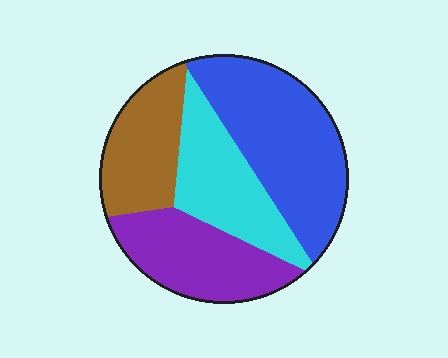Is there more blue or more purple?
Blue.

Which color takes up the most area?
Blue, at roughly 35%.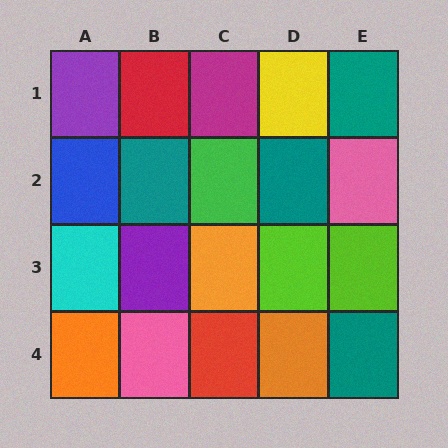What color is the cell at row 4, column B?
Pink.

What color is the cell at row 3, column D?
Lime.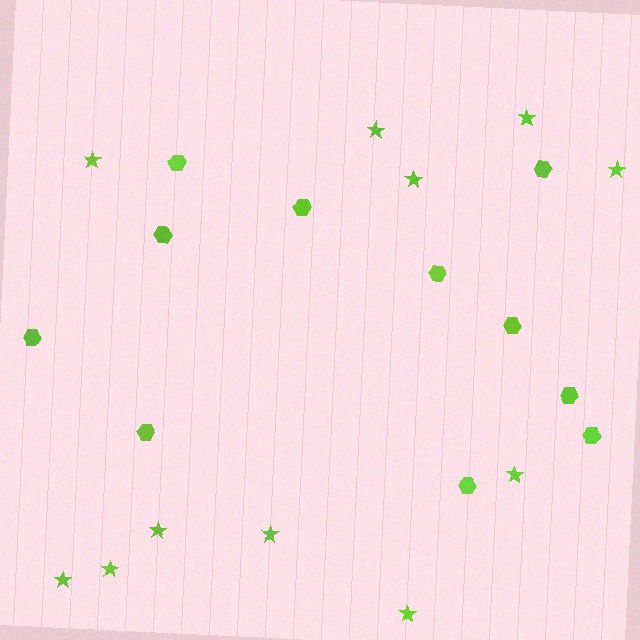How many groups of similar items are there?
There are 2 groups: one group of stars (11) and one group of hexagons (11).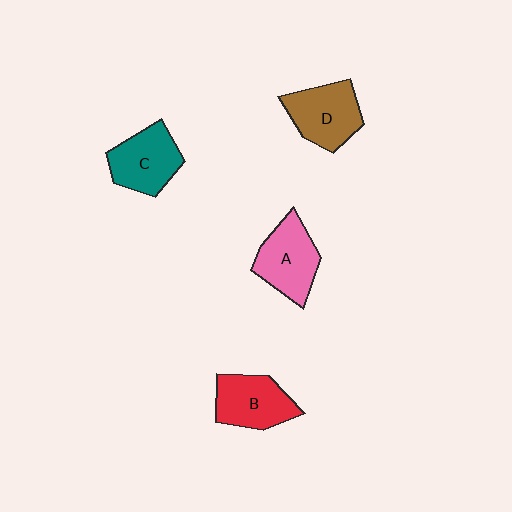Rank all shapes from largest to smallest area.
From largest to smallest: A (pink), D (brown), C (teal), B (red).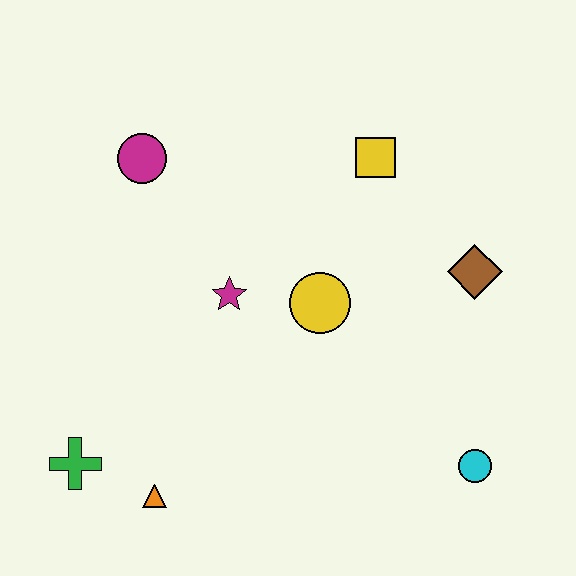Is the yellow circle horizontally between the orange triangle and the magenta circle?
No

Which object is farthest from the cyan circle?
The magenta circle is farthest from the cyan circle.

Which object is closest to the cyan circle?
The brown diamond is closest to the cyan circle.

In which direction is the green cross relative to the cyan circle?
The green cross is to the left of the cyan circle.